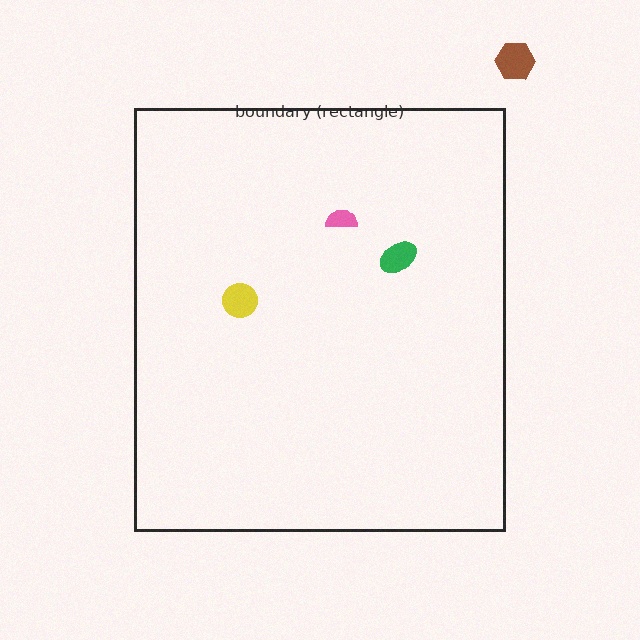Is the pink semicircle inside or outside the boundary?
Inside.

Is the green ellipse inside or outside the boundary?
Inside.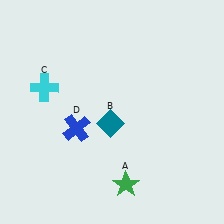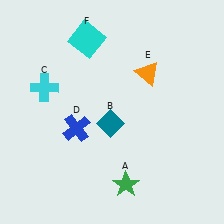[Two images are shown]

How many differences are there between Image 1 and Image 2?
There are 2 differences between the two images.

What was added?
An orange triangle (E), a cyan square (F) were added in Image 2.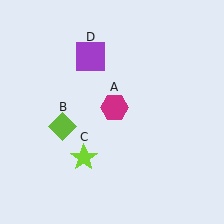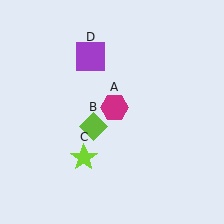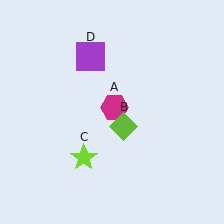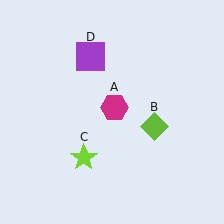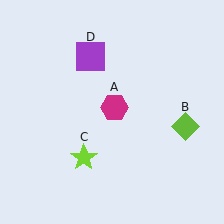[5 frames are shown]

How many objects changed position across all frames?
1 object changed position: lime diamond (object B).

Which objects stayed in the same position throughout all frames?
Magenta hexagon (object A) and lime star (object C) and purple square (object D) remained stationary.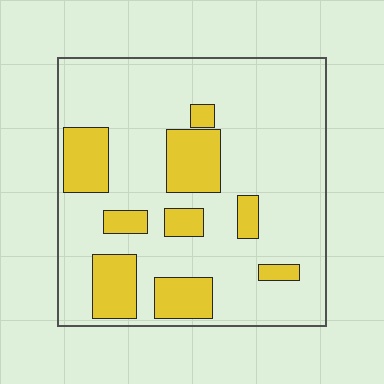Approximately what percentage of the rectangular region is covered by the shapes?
Approximately 25%.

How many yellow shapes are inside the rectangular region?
9.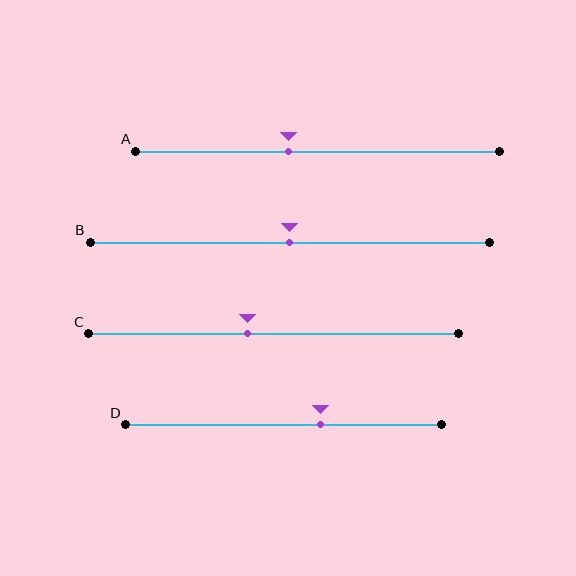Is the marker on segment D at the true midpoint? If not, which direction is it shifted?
No, the marker on segment D is shifted to the right by about 12% of the segment length.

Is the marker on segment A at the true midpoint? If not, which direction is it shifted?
No, the marker on segment A is shifted to the left by about 8% of the segment length.